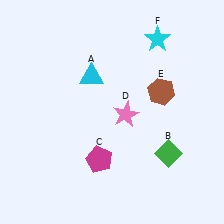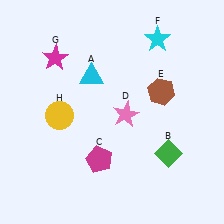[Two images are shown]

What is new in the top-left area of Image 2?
A magenta star (G) was added in the top-left area of Image 2.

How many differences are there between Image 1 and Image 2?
There are 2 differences between the two images.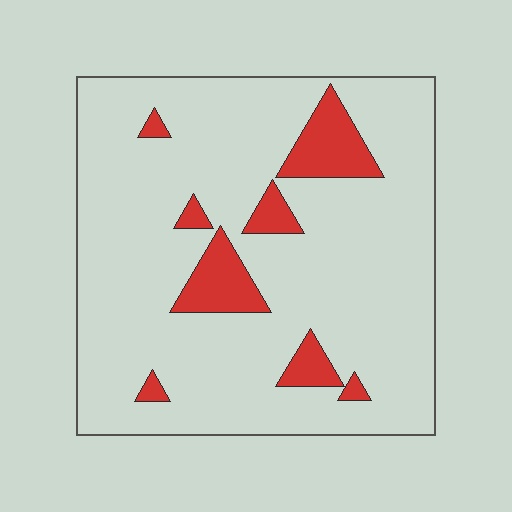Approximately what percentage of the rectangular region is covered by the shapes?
Approximately 15%.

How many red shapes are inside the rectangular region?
8.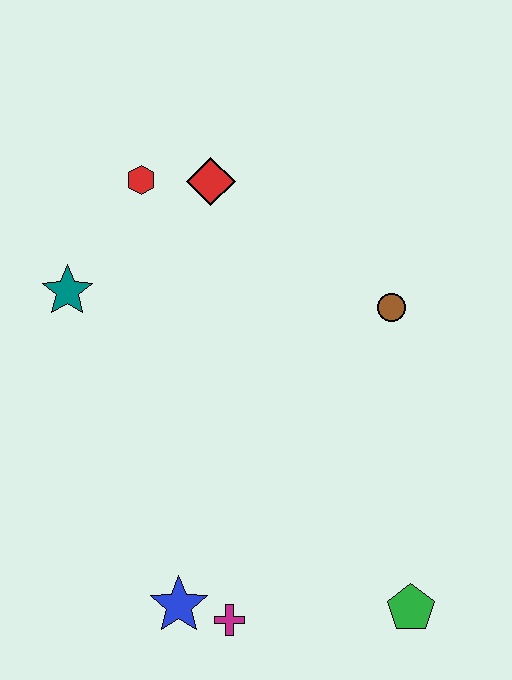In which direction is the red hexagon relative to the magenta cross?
The red hexagon is above the magenta cross.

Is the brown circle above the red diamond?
No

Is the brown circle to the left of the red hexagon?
No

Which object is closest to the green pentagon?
The magenta cross is closest to the green pentagon.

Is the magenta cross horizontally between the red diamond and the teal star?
No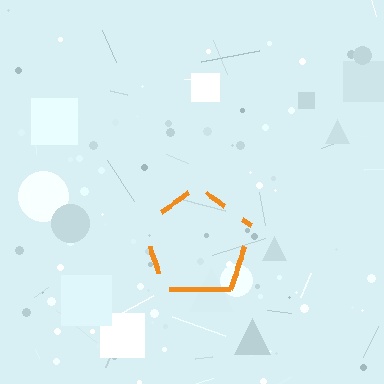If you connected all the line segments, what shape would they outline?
They would outline a pentagon.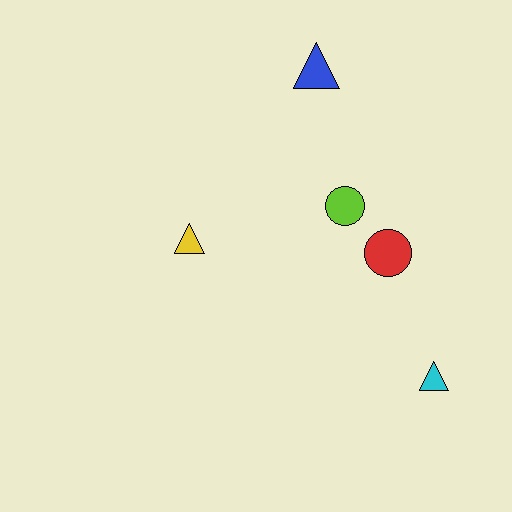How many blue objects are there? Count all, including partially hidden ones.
There is 1 blue object.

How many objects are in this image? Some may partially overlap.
There are 5 objects.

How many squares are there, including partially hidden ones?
There are no squares.